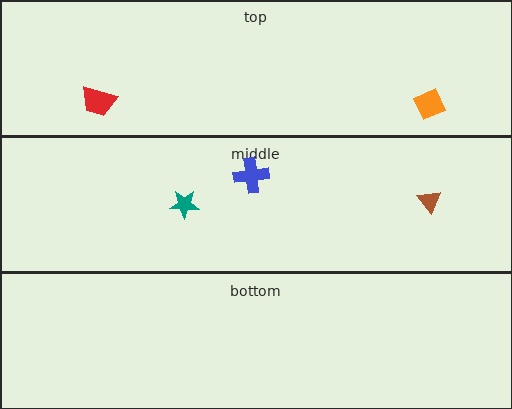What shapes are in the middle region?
The blue cross, the brown triangle, the teal star.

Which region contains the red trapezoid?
The top region.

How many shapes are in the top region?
2.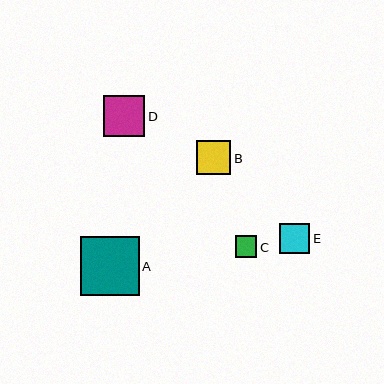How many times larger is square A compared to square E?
Square A is approximately 2.0 times the size of square E.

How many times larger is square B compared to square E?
Square B is approximately 1.1 times the size of square E.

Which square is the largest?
Square A is the largest with a size of approximately 59 pixels.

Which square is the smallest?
Square C is the smallest with a size of approximately 22 pixels.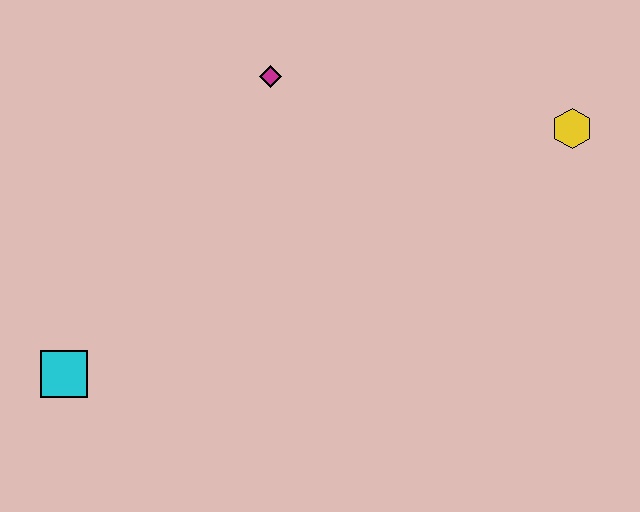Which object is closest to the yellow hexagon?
The magenta diamond is closest to the yellow hexagon.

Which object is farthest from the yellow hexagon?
The cyan square is farthest from the yellow hexagon.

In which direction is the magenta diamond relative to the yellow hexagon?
The magenta diamond is to the left of the yellow hexagon.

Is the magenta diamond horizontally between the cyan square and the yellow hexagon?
Yes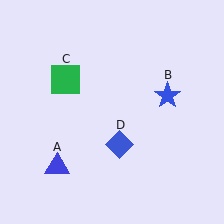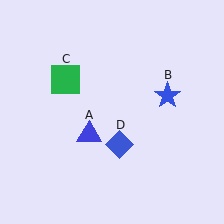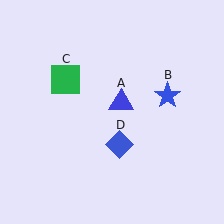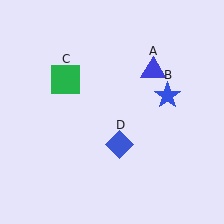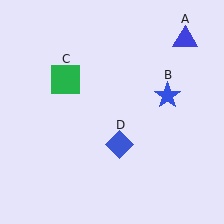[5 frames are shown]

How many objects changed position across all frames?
1 object changed position: blue triangle (object A).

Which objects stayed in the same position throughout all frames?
Blue star (object B) and green square (object C) and blue diamond (object D) remained stationary.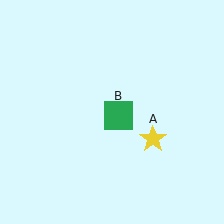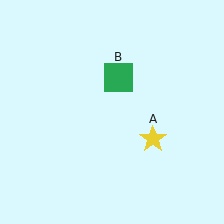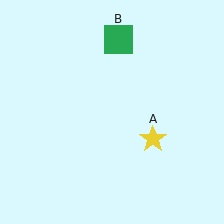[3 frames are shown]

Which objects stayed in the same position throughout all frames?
Yellow star (object A) remained stationary.